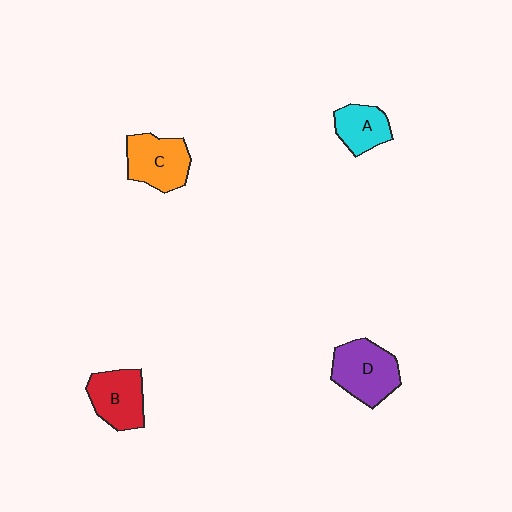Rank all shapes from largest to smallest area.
From largest to smallest: D (purple), C (orange), B (red), A (cyan).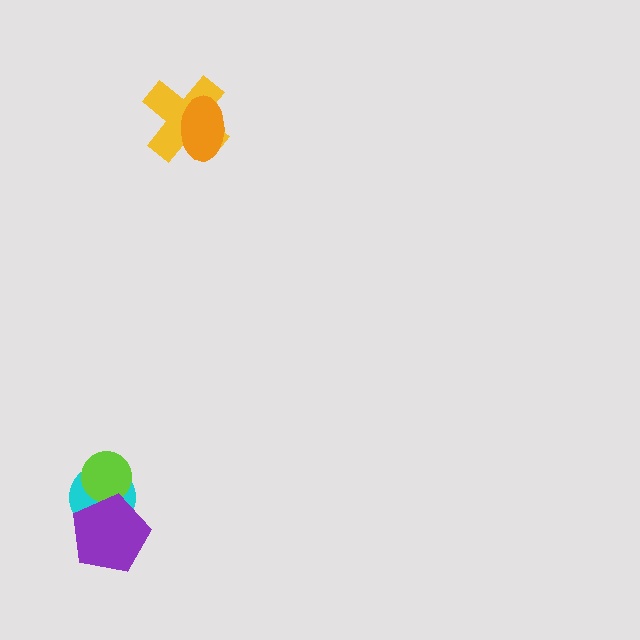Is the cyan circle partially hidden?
Yes, it is partially covered by another shape.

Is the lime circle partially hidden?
Yes, it is partially covered by another shape.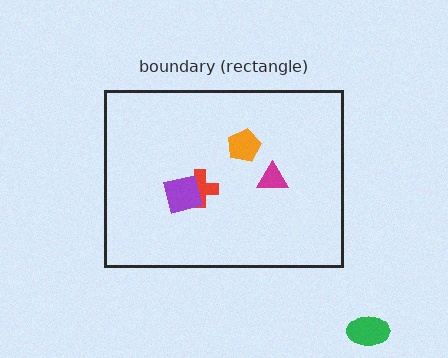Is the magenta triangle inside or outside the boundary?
Inside.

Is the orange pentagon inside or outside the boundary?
Inside.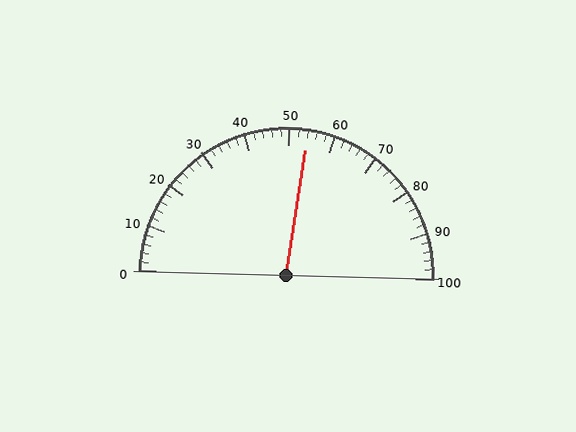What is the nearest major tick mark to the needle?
The nearest major tick mark is 50.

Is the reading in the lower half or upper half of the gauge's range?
The reading is in the upper half of the range (0 to 100).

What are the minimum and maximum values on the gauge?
The gauge ranges from 0 to 100.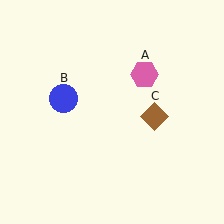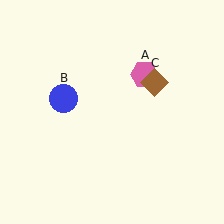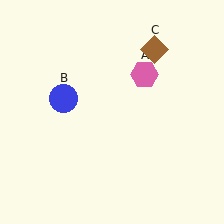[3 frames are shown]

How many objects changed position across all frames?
1 object changed position: brown diamond (object C).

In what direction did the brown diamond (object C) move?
The brown diamond (object C) moved up.